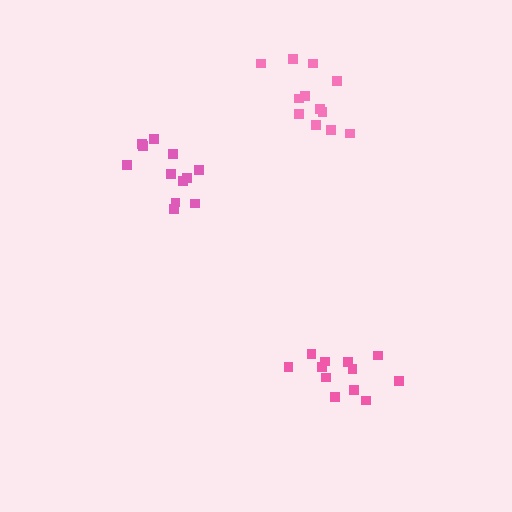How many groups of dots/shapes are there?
There are 3 groups.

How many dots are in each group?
Group 1: 12 dots, Group 2: 12 dots, Group 3: 12 dots (36 total).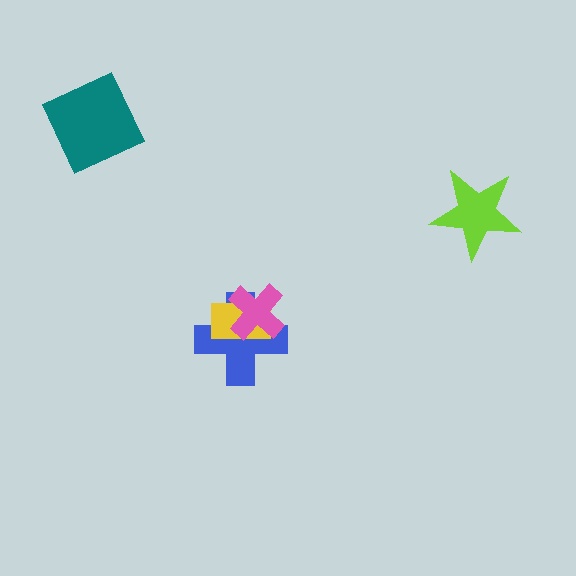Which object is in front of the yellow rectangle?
The pink cross is in front of the yellow rectangle.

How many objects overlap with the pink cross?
2 objects overlap with the pink cross.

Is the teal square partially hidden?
No, no other shape covers it.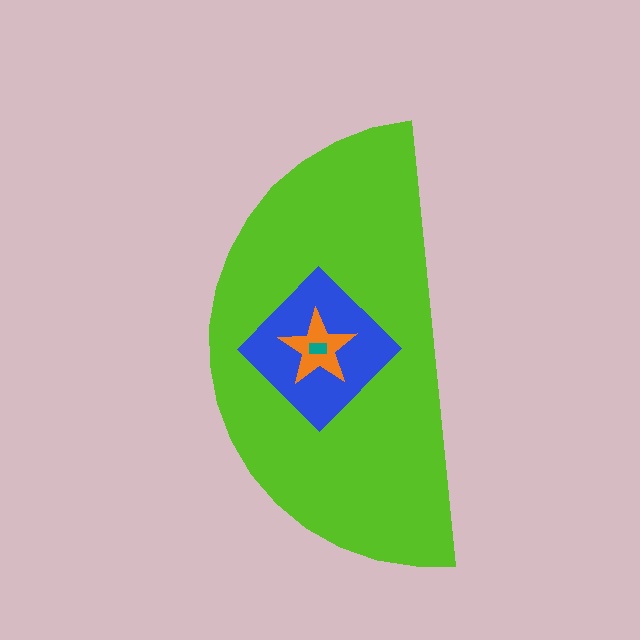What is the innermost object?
The teal rectangle.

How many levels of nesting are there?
4.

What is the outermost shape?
The lime semicircle.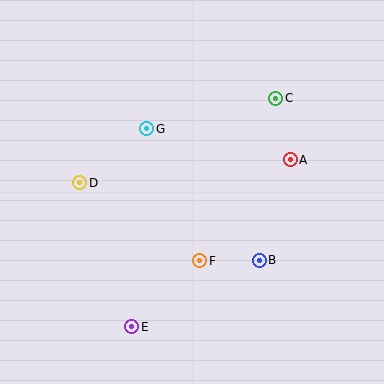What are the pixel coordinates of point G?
Point G is at (147, 129).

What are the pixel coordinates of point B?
Point B is at (259, 260).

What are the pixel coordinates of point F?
Point F is at (200, 261).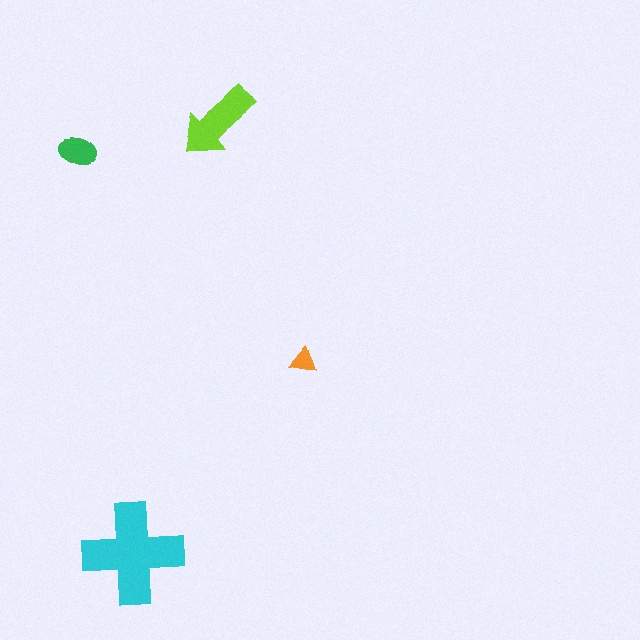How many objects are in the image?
There are 4 objects in the image.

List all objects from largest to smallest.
The cyan cross, the lime arrow, the green ellipse, the orange triangle.